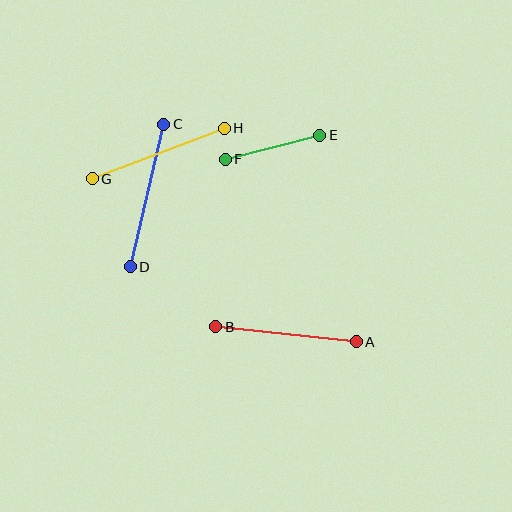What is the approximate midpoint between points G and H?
The midpoint is at approximately (158, 153) pixels.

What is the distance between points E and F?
The distance is approximately 97 pixels.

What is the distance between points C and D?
The distance is approximately 146 pixels.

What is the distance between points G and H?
The distance is approximately 141 pixels.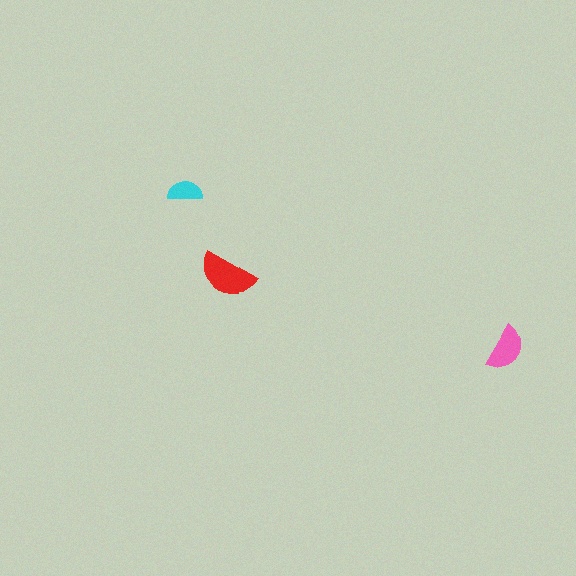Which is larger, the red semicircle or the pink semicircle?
The red one.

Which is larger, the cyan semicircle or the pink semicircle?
The pink one.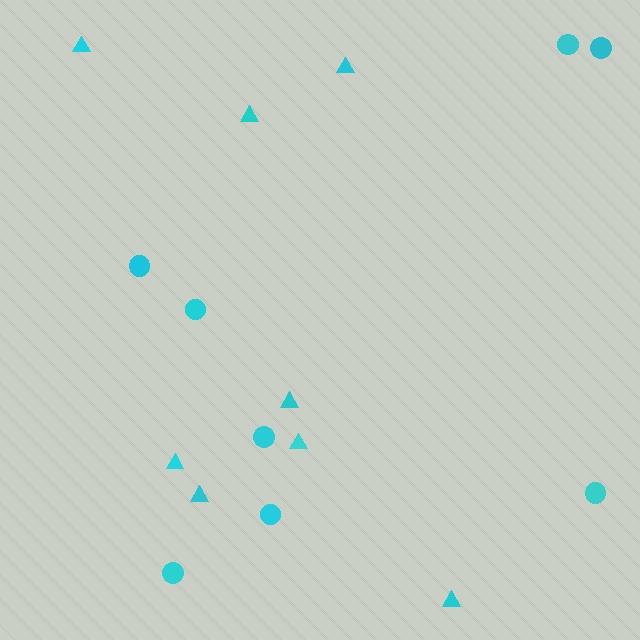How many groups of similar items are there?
There are 2 groups: one group of triangles (8) and one group of circles (8).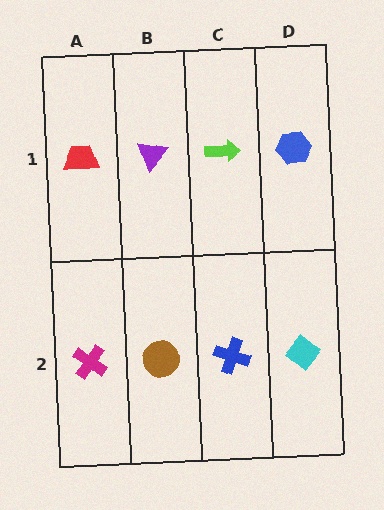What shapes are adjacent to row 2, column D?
A blue hexagon (row 1, column D), a blue cross (row 2, column C).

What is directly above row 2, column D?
A blue hexagon.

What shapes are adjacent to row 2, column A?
A red trapezoid (row 1, column A), a brown circle (row 2, column B).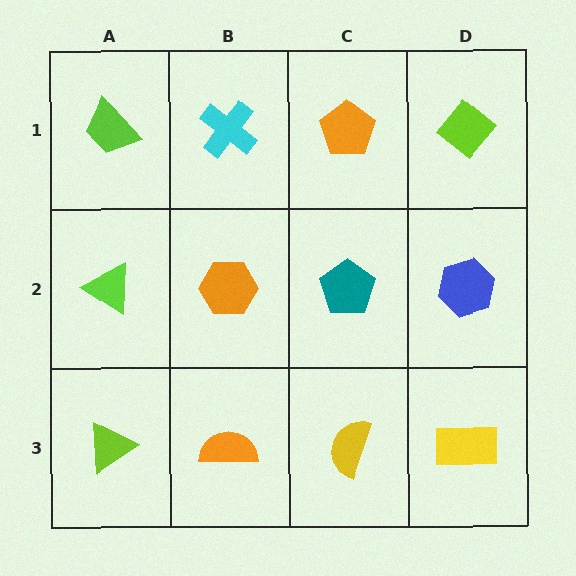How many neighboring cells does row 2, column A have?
3.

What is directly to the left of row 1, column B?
A lime trapezoid.